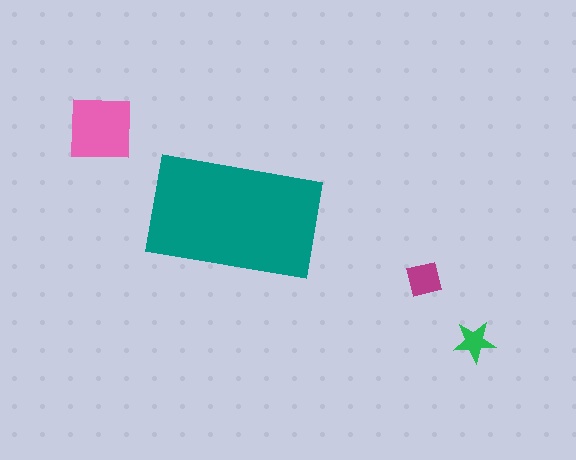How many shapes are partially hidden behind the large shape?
0 shapes are partially hidden.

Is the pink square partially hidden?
No, the pink square is fully visible.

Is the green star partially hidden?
No, the green star is fully visible.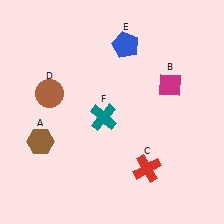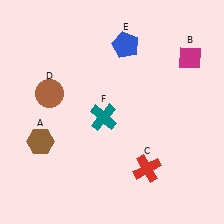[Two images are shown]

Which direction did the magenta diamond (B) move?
The magenta diamond (B) moved up.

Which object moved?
The magenta diamond (B) moved up.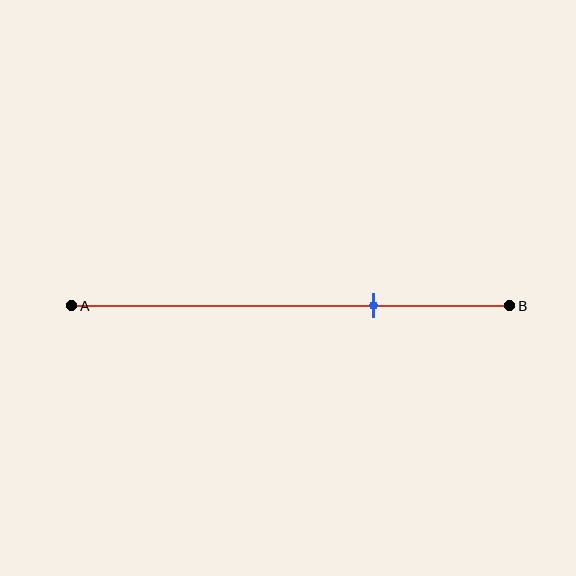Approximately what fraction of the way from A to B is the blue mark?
The blue mark is approximately 70% of the way from A to B.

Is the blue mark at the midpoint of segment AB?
No, the mark is at about 70% from A, not at the 50% midpoint.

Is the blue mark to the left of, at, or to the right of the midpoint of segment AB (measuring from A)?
The blue mark is to the right of the midpoint of segment AB.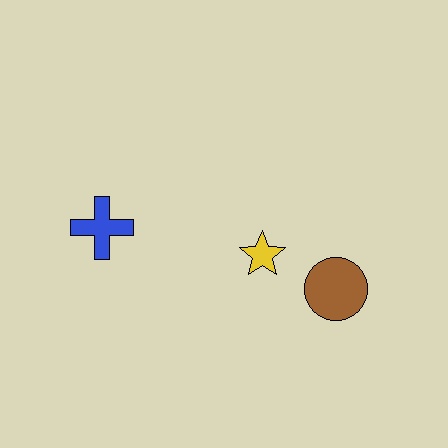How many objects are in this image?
There are 3 objects.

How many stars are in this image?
There is 1 star.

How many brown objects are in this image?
There is 1 brown object.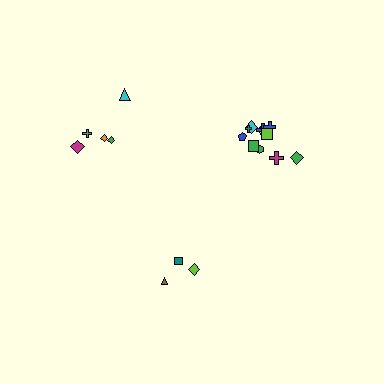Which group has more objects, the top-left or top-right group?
The top-right group.